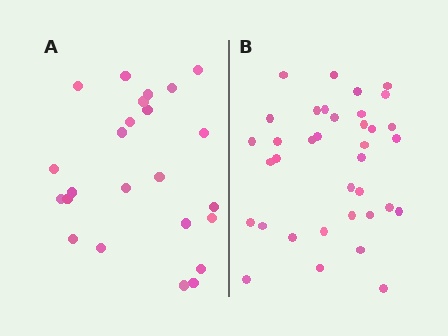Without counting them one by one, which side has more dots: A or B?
Region B (the right region) has more dots.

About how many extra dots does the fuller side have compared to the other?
Region B has roughly 12 or so more dots than region A.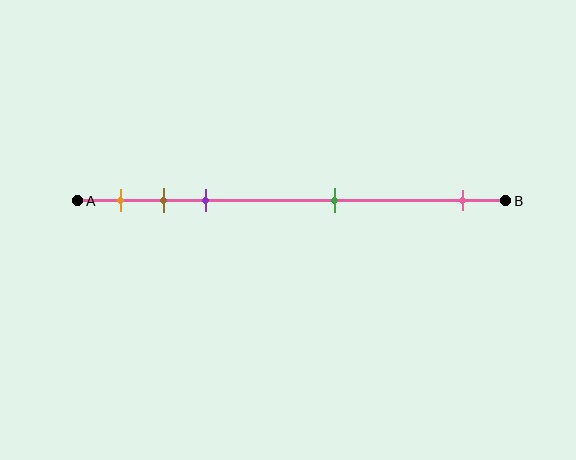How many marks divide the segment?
There are 5 marks dividing the segment.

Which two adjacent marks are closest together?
The brown and purple marks are the closest adjacent pair.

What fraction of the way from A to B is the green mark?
The green mark is approximately 60% (0.6) of the way from A to B.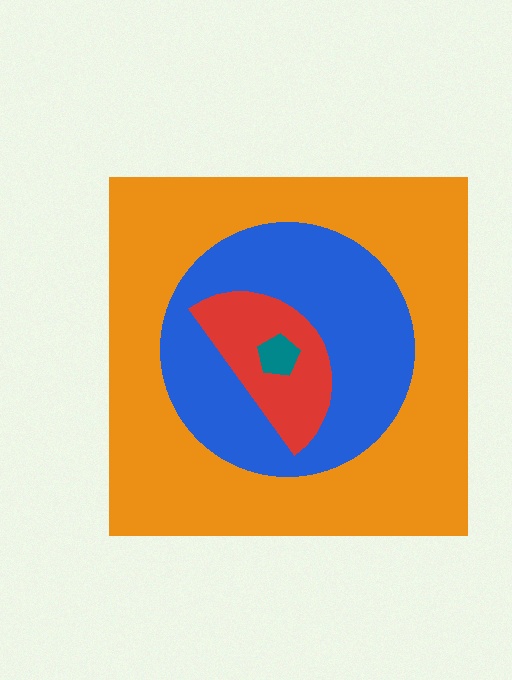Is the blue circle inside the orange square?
Yes.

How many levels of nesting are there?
4.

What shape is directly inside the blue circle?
The red semicircle.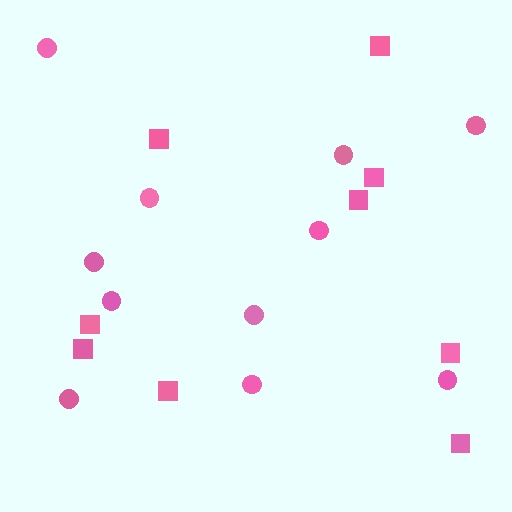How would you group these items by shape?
There are 2 groups: one group of squares (9) and one group of circles (11).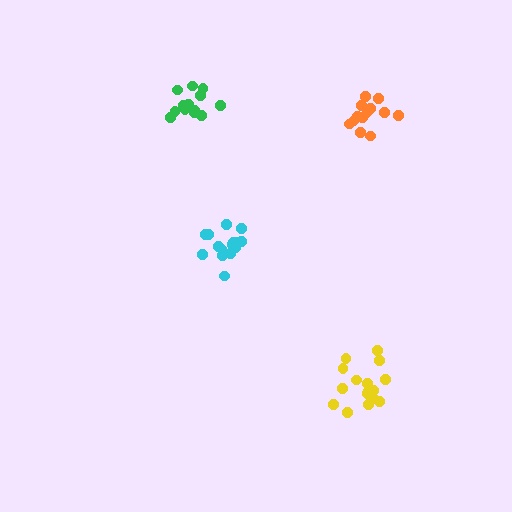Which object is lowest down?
The yellow cluster is bottommost.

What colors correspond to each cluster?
The clusters are colored: cyan, yellow, orange, green.